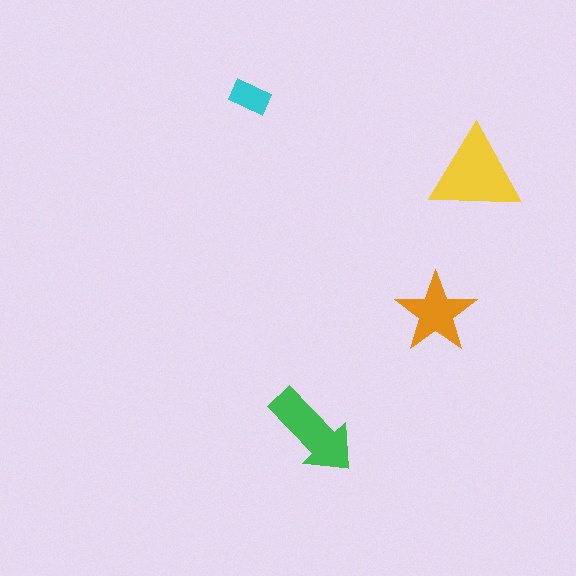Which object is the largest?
The yellow triangle.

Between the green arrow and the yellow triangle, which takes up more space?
The yellow triangle.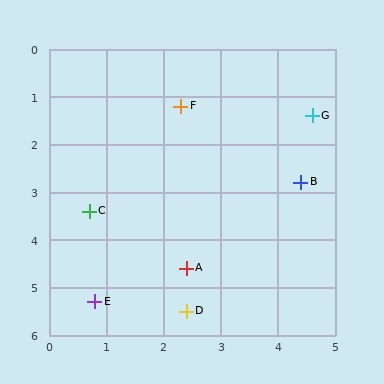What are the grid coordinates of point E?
Point E is at approximately (0.8, 5.3).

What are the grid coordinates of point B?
Point B is at approximately (4.4, 2.8).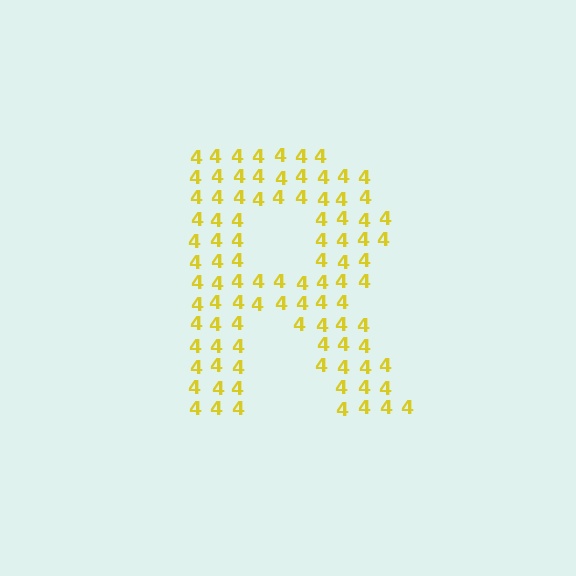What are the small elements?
The small elements are digit 4's.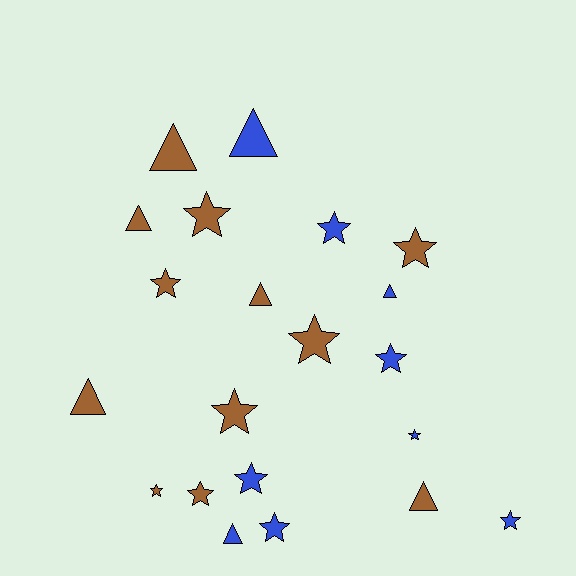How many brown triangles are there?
There are 5 brown triangles.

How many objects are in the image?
There are 21 objects.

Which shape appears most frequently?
Star, with 13 objects.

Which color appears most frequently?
Brown, with 12 objects.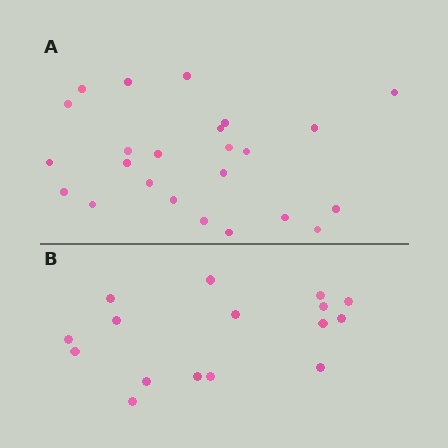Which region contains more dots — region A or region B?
Region A (the top region) has more dots.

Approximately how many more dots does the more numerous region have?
Region A has roughly 8 or so more dots than region B.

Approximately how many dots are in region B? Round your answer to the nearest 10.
About 20 dots. (The exact count is 16, which rounds to 20.)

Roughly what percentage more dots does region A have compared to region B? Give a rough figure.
About 50% more.